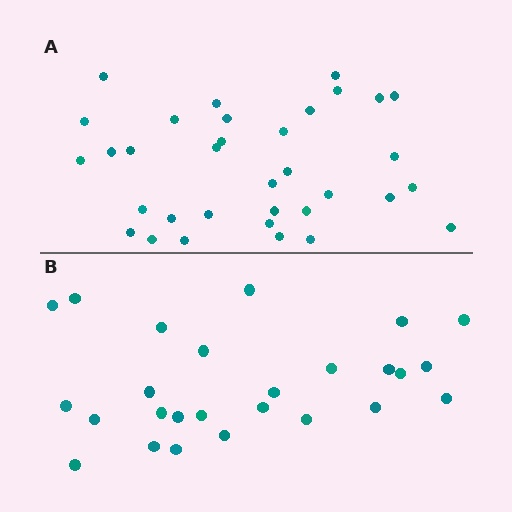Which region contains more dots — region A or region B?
Region A (the top region) has more dots.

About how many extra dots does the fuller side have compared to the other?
Region A has roughly 8 or so more dots than region B.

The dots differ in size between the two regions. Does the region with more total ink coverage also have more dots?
No. Region B has more total ink coverage because its dots are larger, but region A actually contains more individual dots. Total area can be misleading — the number of items is what matters here.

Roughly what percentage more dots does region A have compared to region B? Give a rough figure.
About 30% more.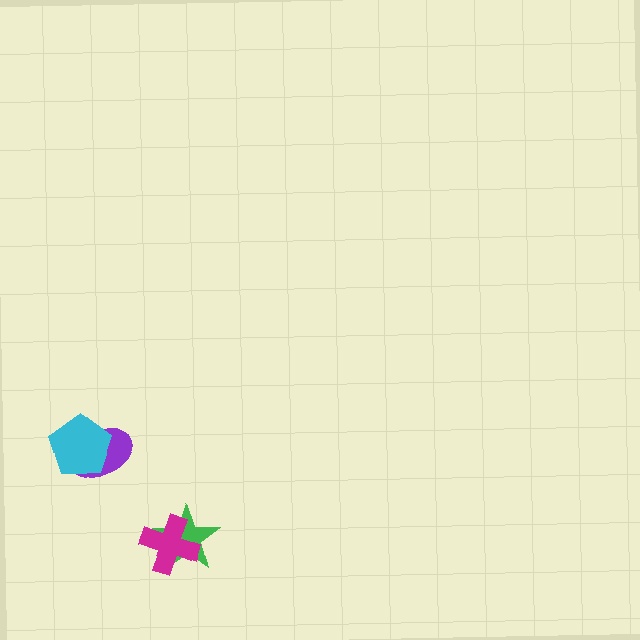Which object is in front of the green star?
The magenta cross is in front of the green star.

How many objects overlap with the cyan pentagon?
1 object overlaps with the cyan pentagon.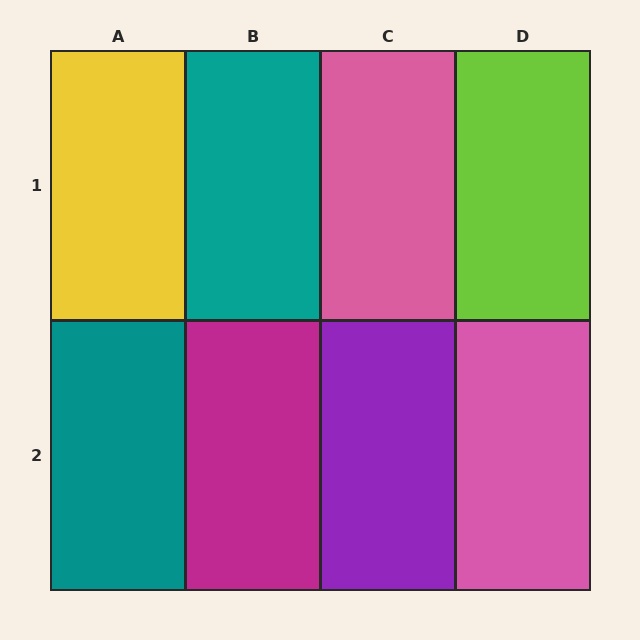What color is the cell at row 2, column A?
Teal.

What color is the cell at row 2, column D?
Pink.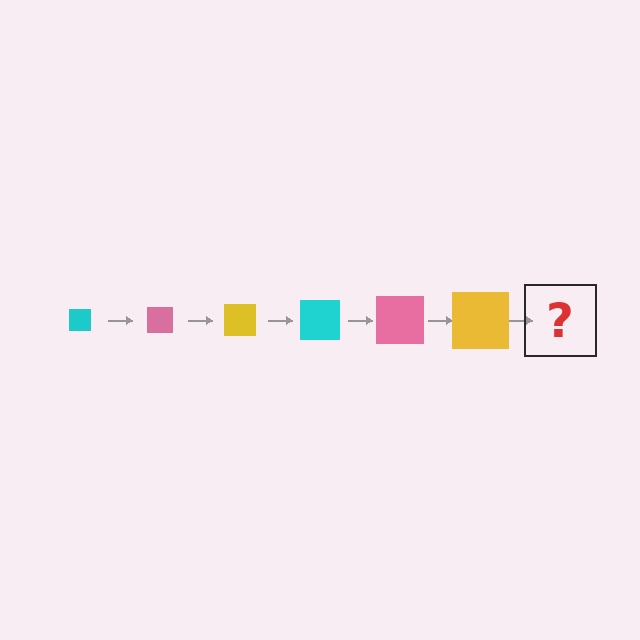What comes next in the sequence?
The next element should be a cyan square, larger than the previous one.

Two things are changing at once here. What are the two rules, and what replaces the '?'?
The two rules are that the square grows larger each step and the color cycles through cyan, pink, and yellow. The '?' should be a cyan square, larger than the previous one.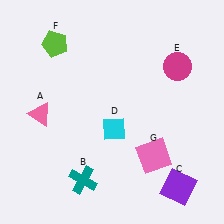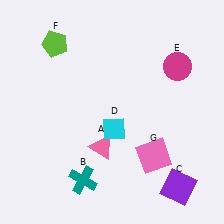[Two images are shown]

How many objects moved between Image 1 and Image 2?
1 object moved between the two images.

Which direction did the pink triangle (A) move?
The pink triangle (A) moved right.